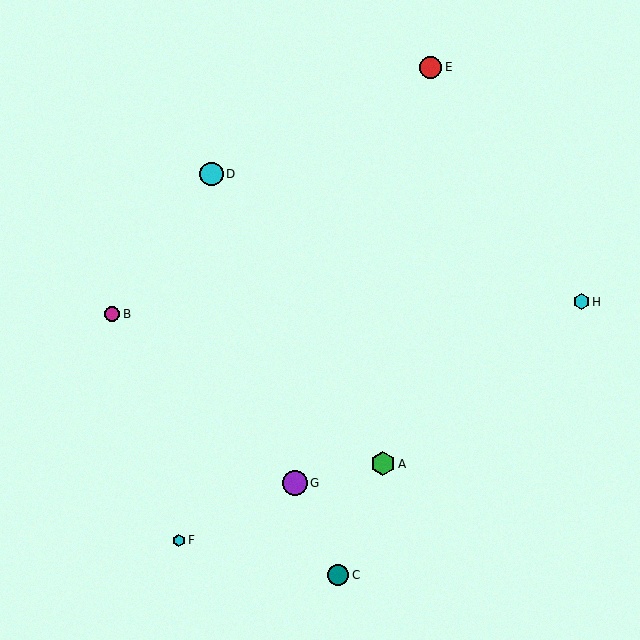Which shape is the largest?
The purple circle (labeled G) is the largest.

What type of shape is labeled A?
Shape A is a green hexagon.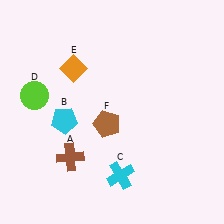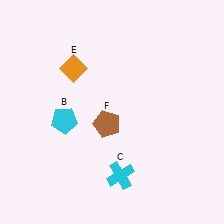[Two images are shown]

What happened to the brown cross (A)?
The brown cross (A) was removed in Image 2. It was in the bottom-left area of Image 1.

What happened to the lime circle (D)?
The lime circle (D) was removed in Image 2. It was in the top-left area of Image 1.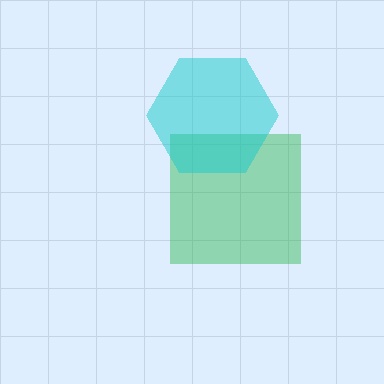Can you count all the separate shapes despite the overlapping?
Yes, there are 2 separate shapes.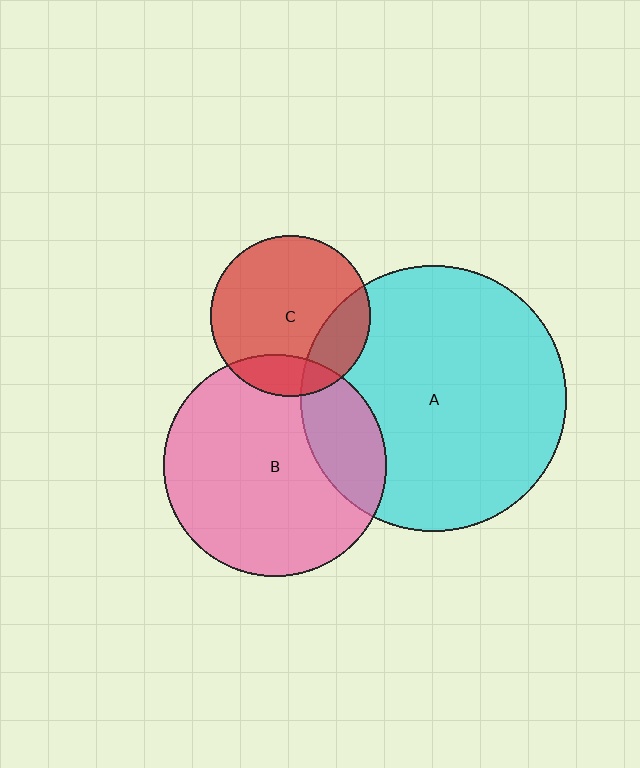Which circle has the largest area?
Circle A (cyan).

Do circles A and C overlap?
Yes.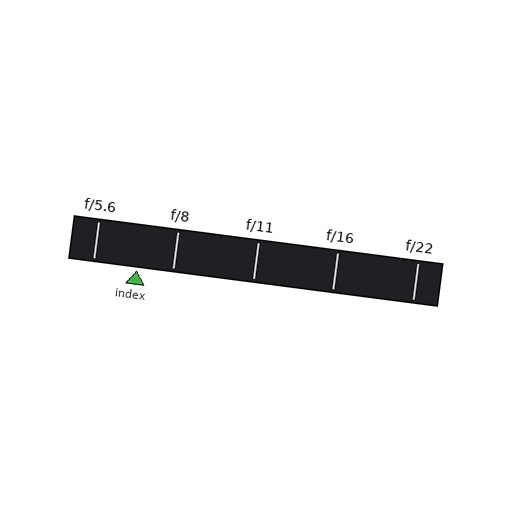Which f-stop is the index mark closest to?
The index mark is closest to f/8.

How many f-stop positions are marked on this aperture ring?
There are 5 f-stop positions marked.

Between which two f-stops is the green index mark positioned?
The index mark is between f/5.6 and f/8.